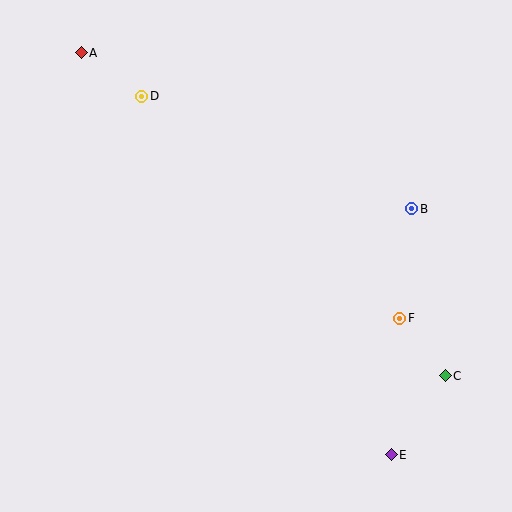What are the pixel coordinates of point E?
Point E is at (391, 455).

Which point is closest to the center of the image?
Point F at (400, 318) is closest to the center.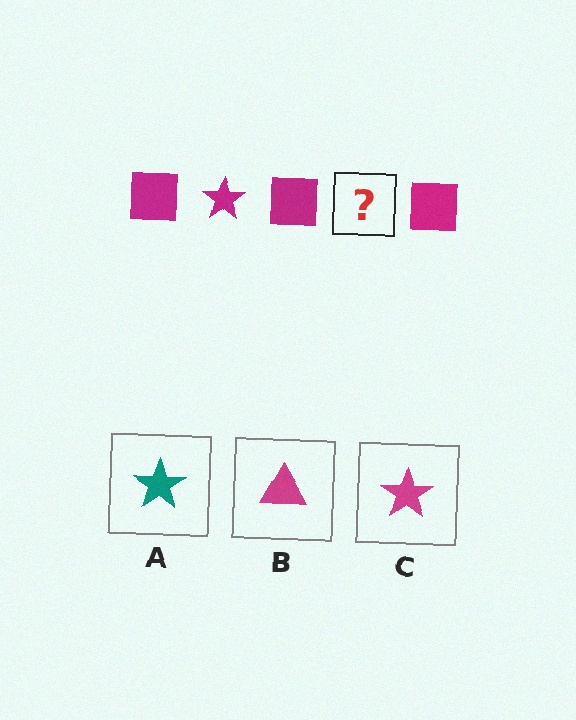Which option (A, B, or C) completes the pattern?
C.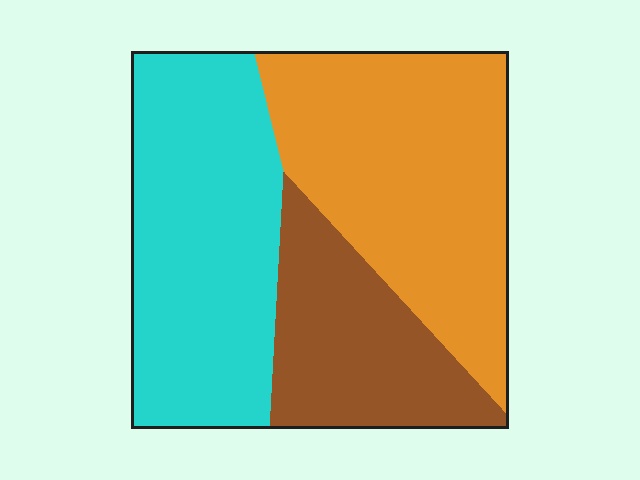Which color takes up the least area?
Brown, at roughly 25%.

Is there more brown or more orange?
Orange.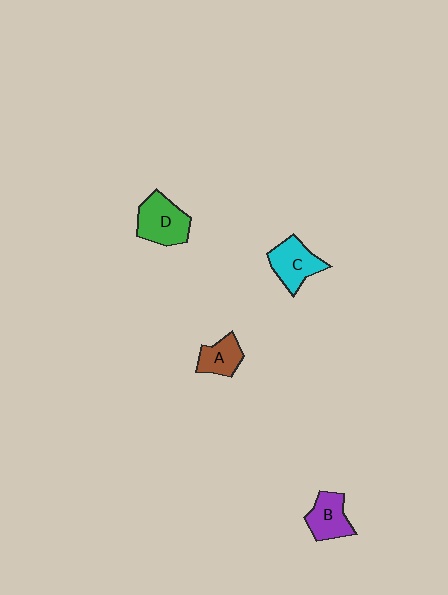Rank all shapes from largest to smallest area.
From largest to smallest: D (green), C (cyan), B (purple), A (brown).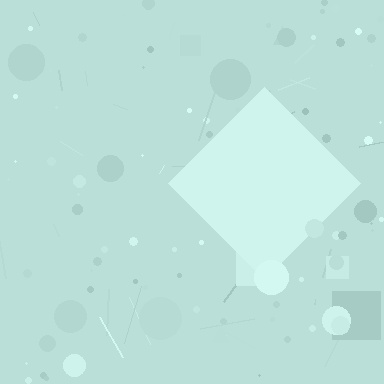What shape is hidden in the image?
A diamond is hidden in the image.